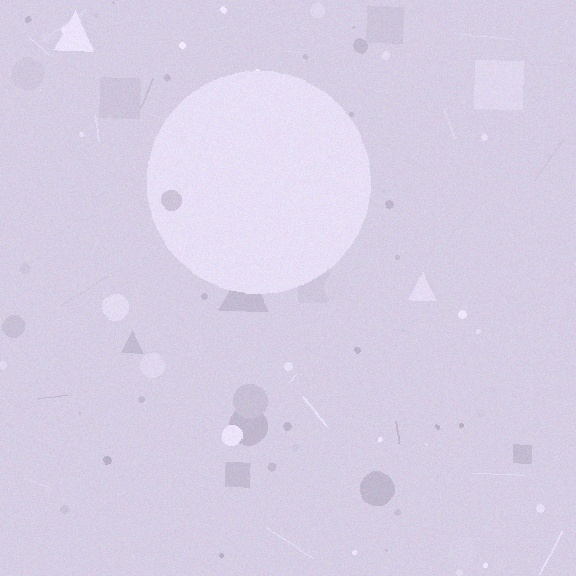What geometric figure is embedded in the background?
A circle is embedded in the background.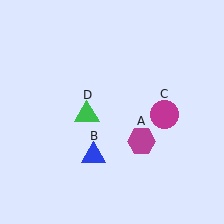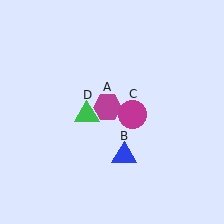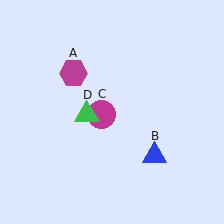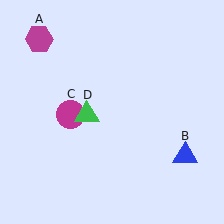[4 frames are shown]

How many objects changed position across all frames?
3 objects changed position: magenta hexagon (object A), blue triangle (object B), magenta circle (object C).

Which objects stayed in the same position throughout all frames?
Green triangle (object D) remained stationary.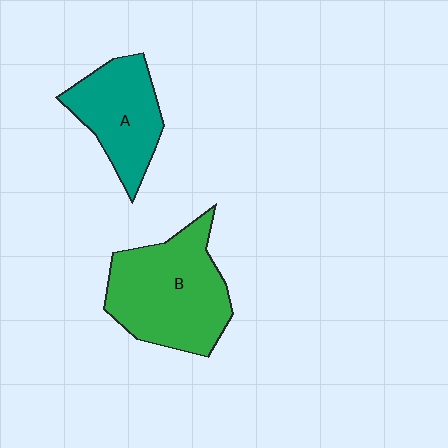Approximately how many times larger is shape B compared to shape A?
Approximately 1.5 times.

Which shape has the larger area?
Shape B (green).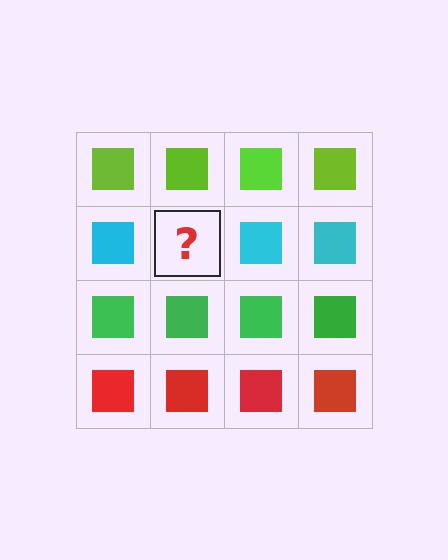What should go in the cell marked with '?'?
The missing cell should contain a cyan square.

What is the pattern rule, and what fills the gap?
The rule is that each row has a consistent color. The gap should be filled with a cyan square.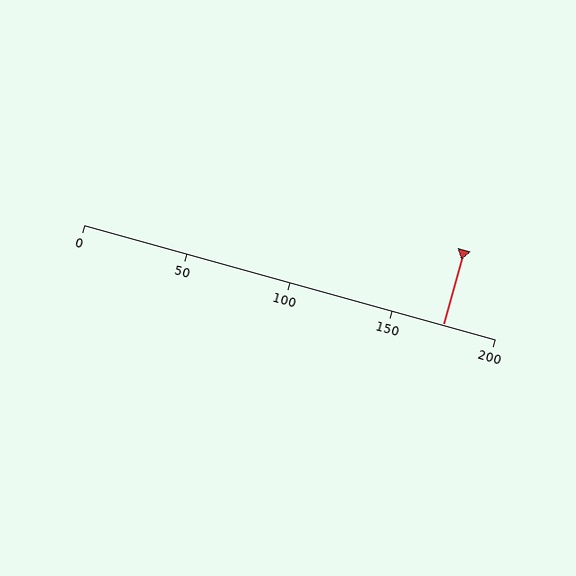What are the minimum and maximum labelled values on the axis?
The axis runs from 0 to 200.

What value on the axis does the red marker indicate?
The marker indicates approximately 175.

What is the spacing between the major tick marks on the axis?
The major ticks are spaced 50 apart.